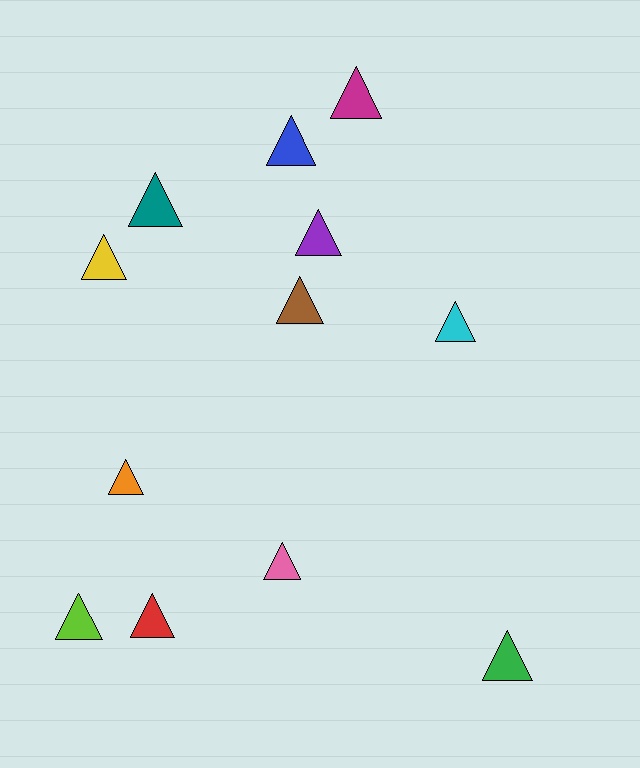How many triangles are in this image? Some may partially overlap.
There are 12 triangles.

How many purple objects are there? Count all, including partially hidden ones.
There is 1 purple object.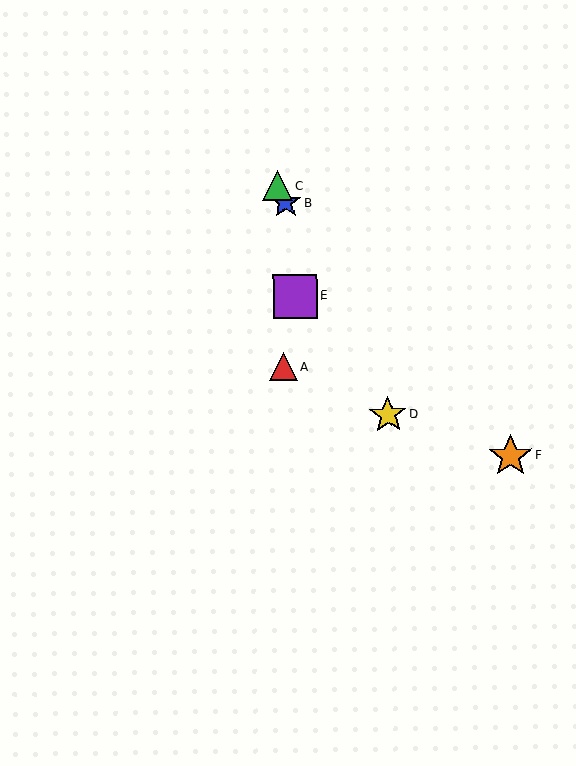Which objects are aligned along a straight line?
Objects B, C, D are aligned along a straight line.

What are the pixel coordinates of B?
Object B is at (286, 203).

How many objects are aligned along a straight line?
3 objects (B, C, D) are aligned along a straight line.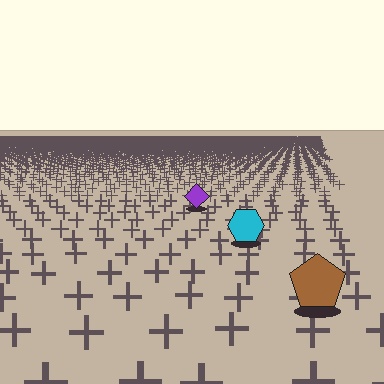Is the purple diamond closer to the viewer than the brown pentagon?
No. The brown pentagon is closer — you can tell from the texture gradient: the ground texture is coarser near it.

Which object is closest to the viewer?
The brown pentagon is closest. The texture marks near it are larger and more spread out.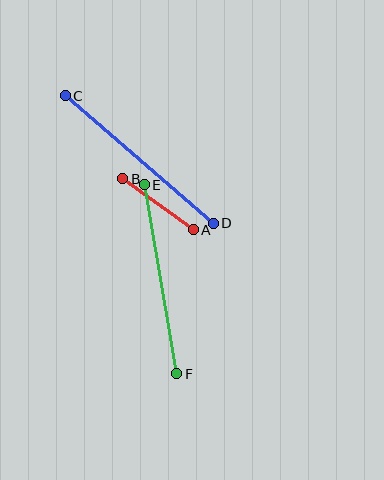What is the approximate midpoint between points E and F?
The midpoint is at approximately (161, 279) pixels.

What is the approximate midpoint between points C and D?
The midpoint is at approximately (139, 160) pixels.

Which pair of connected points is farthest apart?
Points C and D are farthest apart.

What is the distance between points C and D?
The distance is approximately 196 pixels.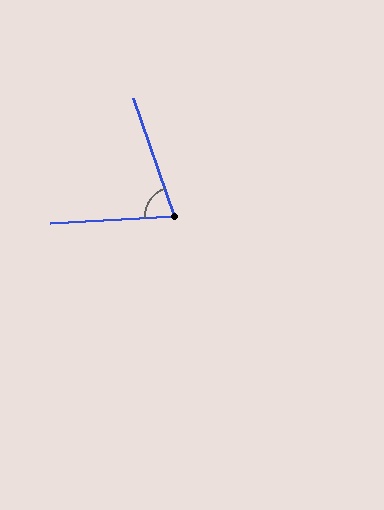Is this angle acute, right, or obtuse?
It is acute.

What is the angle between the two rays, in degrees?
Approximately 74 degrees.